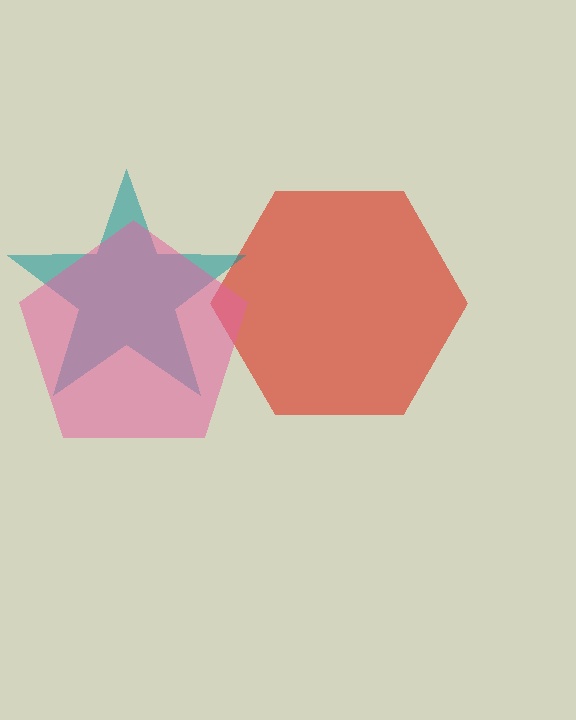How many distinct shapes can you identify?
There are 3 distinct shapes: a red hexagon, a teal star, a pink pentagon.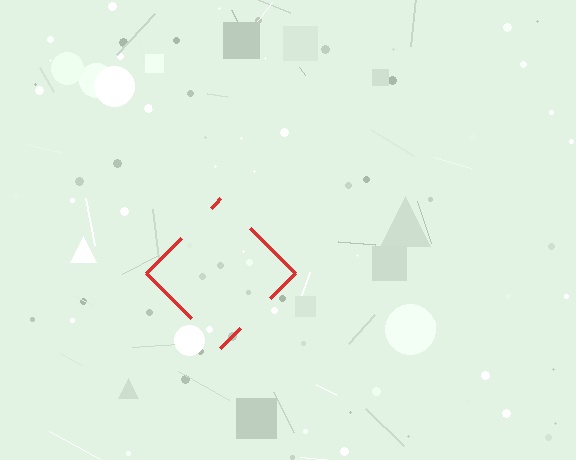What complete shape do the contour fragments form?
The contour fragments form a diamond.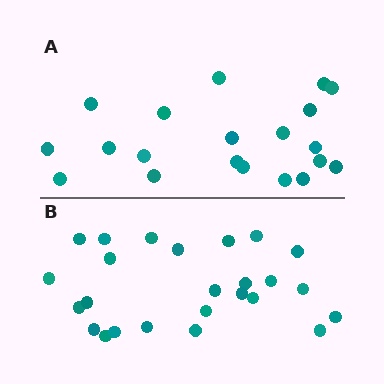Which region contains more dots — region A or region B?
Region B (the bottom region) has more dots.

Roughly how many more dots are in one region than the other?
Region B has about 5 more dots than region A.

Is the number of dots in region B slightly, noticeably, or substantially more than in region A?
Region B has noticeably more, but not dramatically so. The ratio is roughly 1.2 to 1.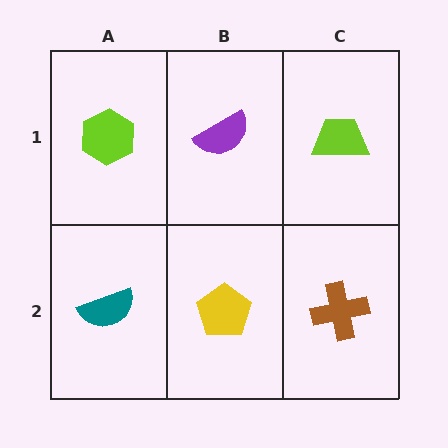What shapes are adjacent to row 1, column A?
A teal semicircle (row 2, column A), a purple semicircle (row 1, column B).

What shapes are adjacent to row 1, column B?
A yellow pentagon (row 2, column B), a lime hexagon (row 1, column A), a lime trapezoid (row 1, column C).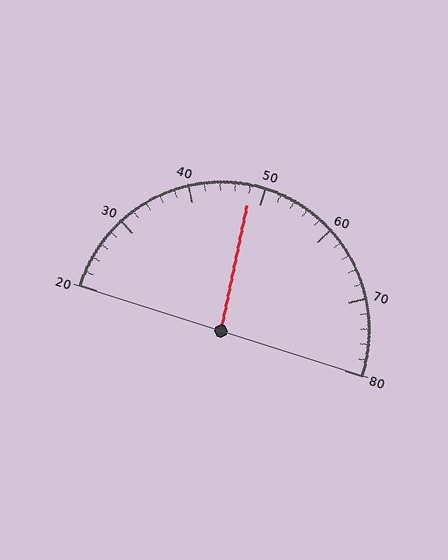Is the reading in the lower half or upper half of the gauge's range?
The reading is in the lower half of the range (20 to 80).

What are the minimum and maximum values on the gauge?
The gauge ranges from 20 to 80.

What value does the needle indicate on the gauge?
The needle indicates approximately 48.